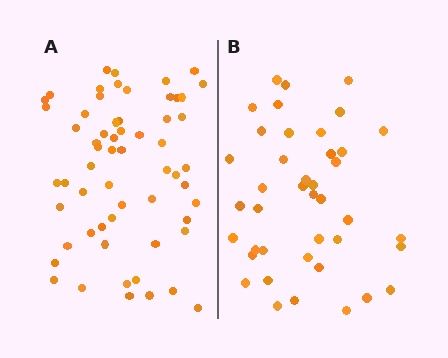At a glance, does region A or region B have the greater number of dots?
Region A (the left region) has more dots.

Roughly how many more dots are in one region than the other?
Region A has approximately 20 more dots than region B.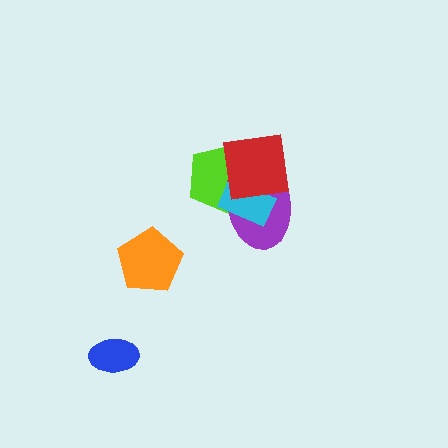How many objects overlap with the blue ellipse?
0 objects overlap with the blue ellipse.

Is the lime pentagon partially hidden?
Yes, it is partially covered by another shape.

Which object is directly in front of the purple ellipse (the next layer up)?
The cyan rectangle is directly in front of the purple ellipse.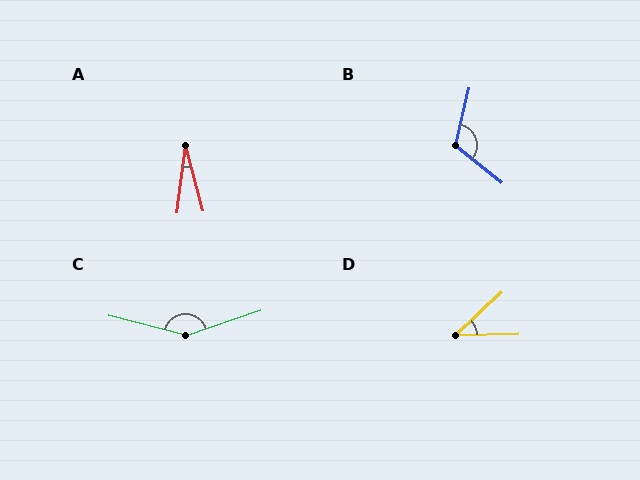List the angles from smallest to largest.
A (23°), D (42°), B (116°), C (147°).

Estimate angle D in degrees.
Approximately 42 degrees.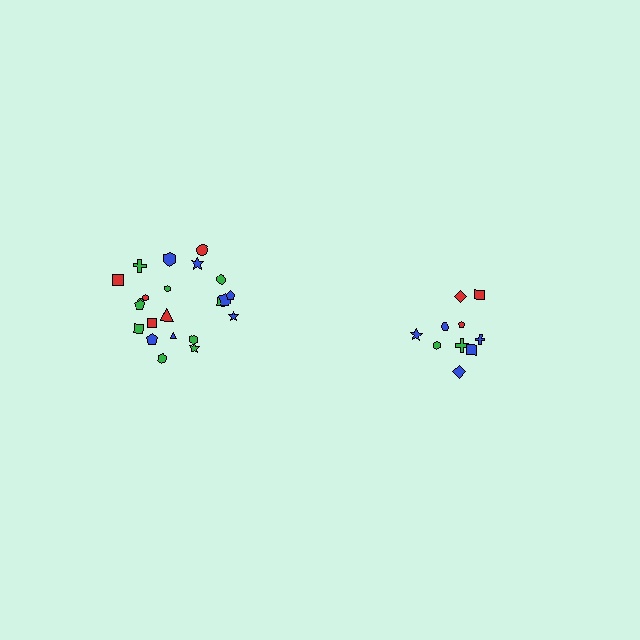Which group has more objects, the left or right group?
The left group.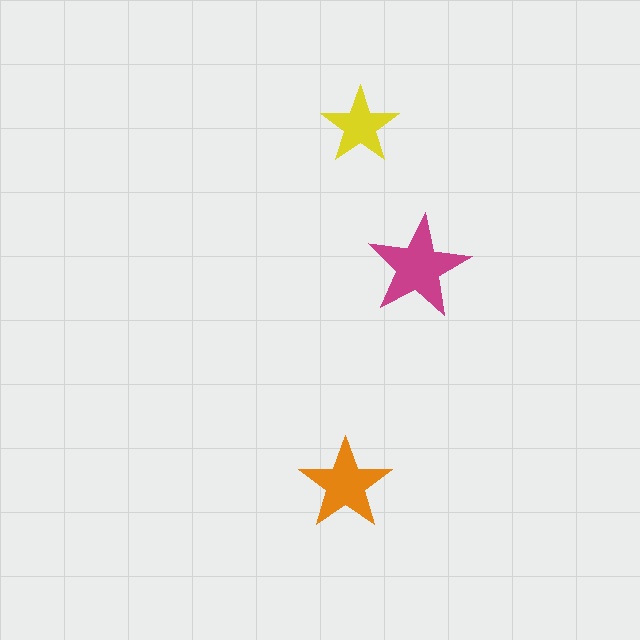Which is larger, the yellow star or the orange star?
The orange one.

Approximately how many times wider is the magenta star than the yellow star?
About 1.5 times wider.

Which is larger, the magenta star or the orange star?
The magenta one.